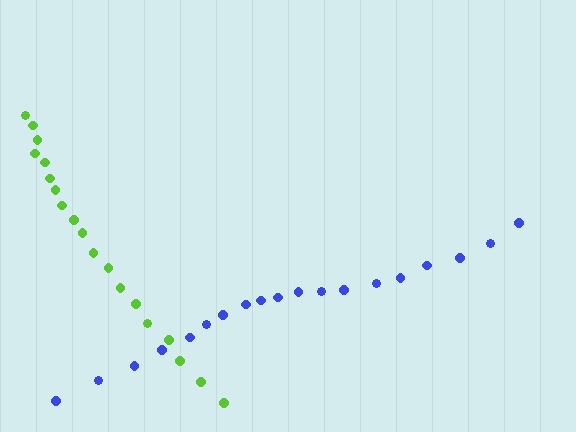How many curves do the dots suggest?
There are 2 distinct paths.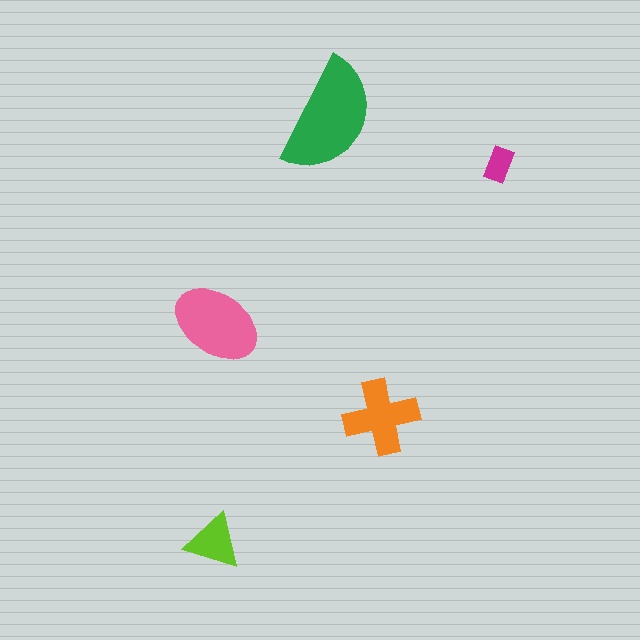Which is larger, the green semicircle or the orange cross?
The green semicircle.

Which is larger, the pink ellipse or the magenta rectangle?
The pink ellipse.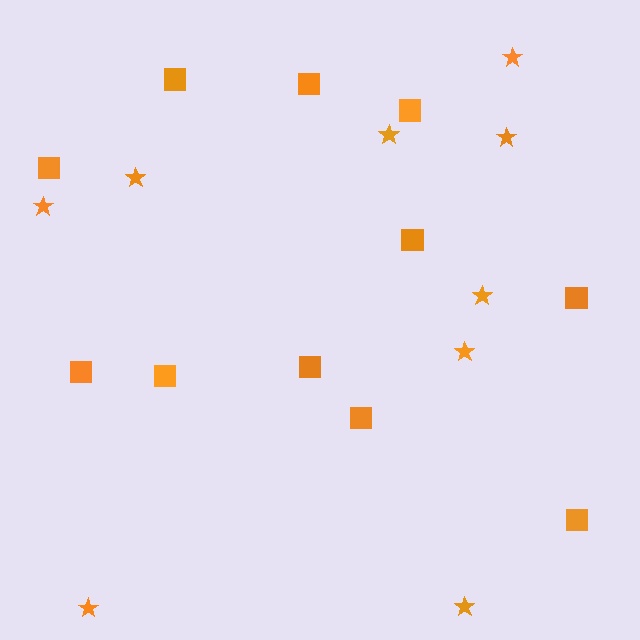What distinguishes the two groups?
There are 2 groups: one group of stars (9) and one group of squares (11).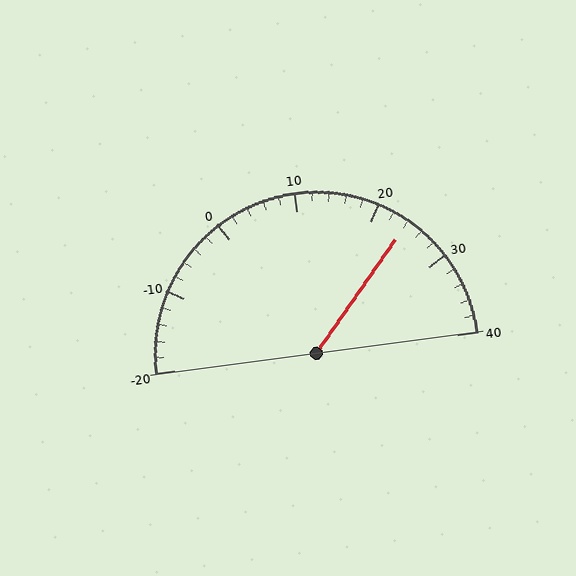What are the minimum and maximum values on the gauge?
The gauge ranges from -20 to 40.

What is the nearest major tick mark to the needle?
The nearest major tick mark is 20.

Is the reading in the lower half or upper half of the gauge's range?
The reading is in the upper half of the range (-20 to 40).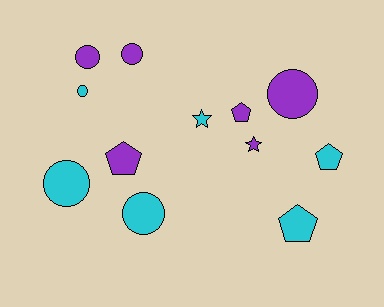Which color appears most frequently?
Cyan, with 6 objects.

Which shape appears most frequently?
Circle, with 6 objects.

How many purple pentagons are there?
There are 2 purple pentagons.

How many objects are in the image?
There are 12 objects.